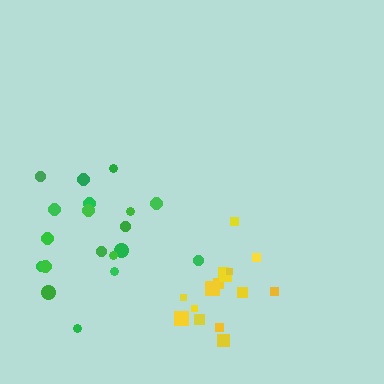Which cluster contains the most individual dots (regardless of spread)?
Green (19).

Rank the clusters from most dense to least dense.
yellow, green.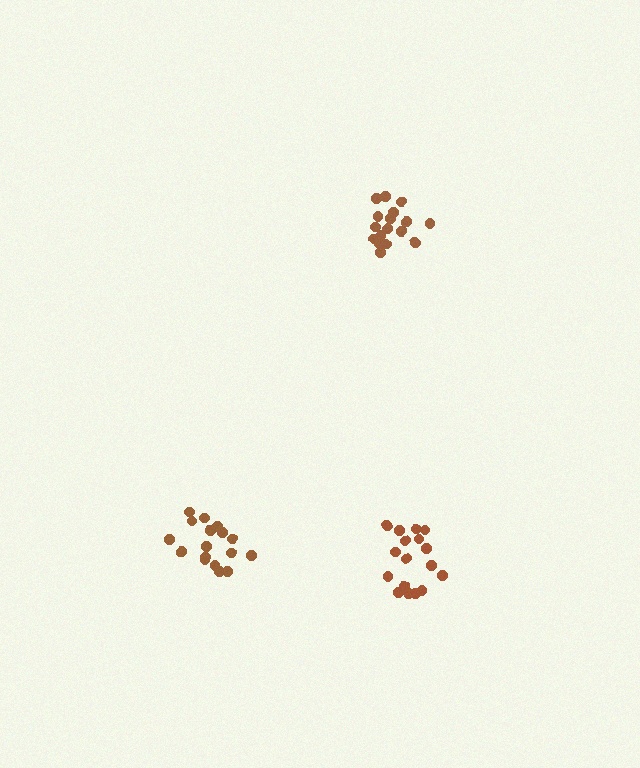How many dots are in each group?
Group 1: 17 dots, Group 2: 18 dots, Group 3: 17 dots (52 total).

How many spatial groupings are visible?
There are 3 spatial groupings.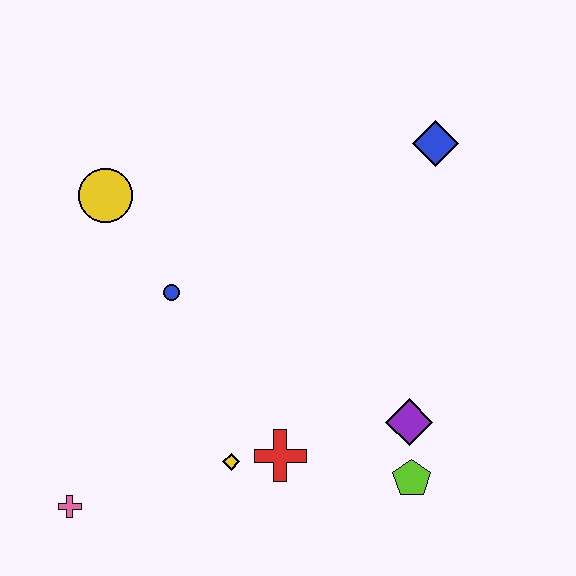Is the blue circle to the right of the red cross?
No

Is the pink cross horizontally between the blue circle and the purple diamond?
No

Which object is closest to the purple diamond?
The lime pentagon is closest to the purple diamond.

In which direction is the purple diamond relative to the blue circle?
The purple diamond is to the right of the blue circle.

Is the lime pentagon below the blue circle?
Yes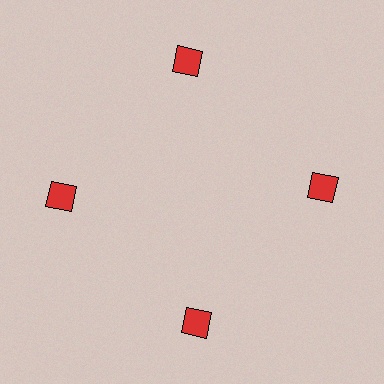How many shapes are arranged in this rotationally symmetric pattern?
There are 4 shapes, arranged in 4 groups of 1.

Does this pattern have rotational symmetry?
Yes, this pattern has 4-fold rotational symmetry. It looks the same after rotating 90 degrees around the center.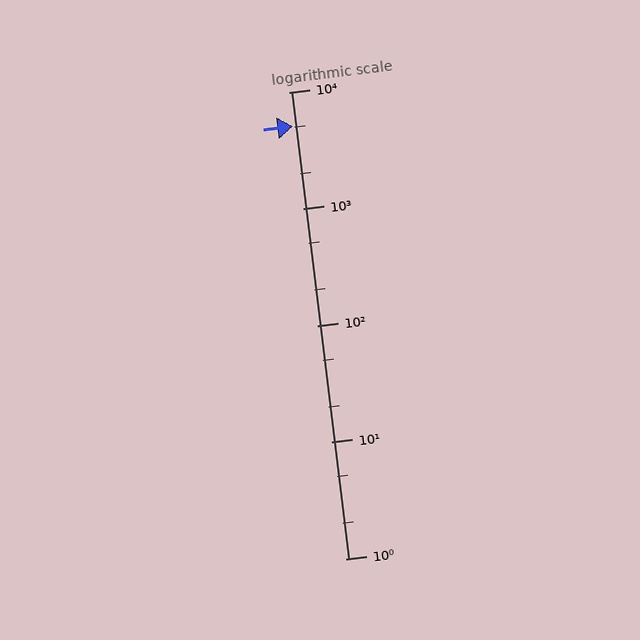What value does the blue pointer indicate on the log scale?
The pointer indicates approximately 5100.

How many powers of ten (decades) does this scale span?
The scale spans 4 decades, from 1 to 10000.